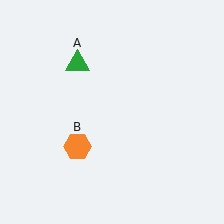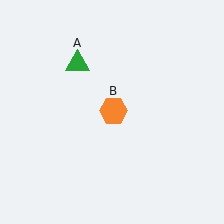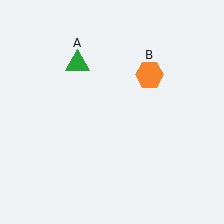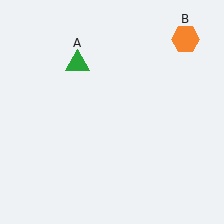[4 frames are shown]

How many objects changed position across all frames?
1 object changed position: orange hexagon (object B).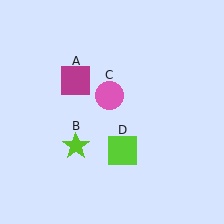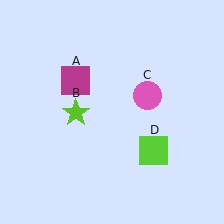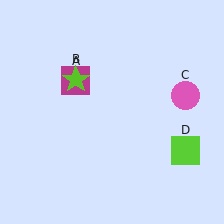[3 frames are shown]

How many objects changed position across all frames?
3 objects changed position: lime star (object B), pink circle (object C), lime square (object D).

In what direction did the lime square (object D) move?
The lime square (object D) moved right.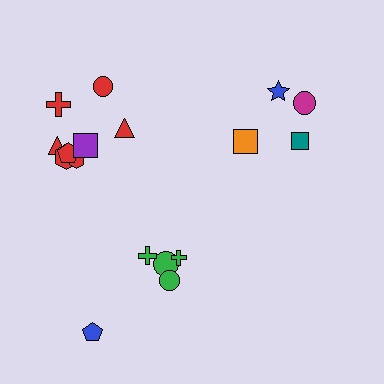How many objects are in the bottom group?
There are 5 objects.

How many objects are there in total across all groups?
There are 17 objects.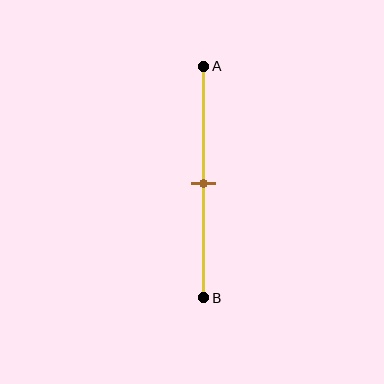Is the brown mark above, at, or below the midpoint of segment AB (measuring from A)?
The brown mark is approximately at the midpoint of segment AB.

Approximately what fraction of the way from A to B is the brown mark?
The brown mark is approximately 50% of the way from A to B.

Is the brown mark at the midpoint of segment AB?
Yes, the mark is approximately at the midpoint.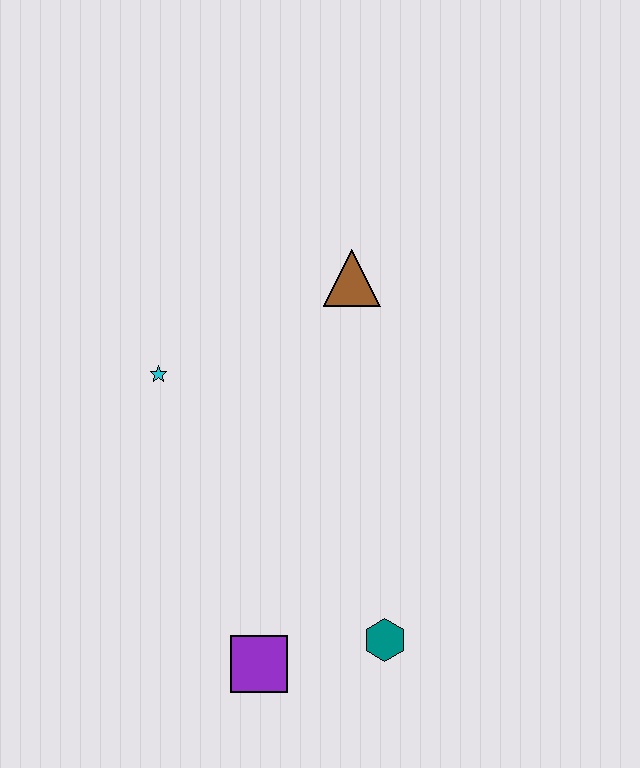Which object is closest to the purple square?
The teal hexagon is closest to the purple square.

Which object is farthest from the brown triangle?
The purple square is farthest from the brown triangle.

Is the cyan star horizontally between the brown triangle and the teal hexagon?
No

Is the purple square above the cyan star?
No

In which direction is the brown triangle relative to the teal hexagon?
The brown triangle is above the teal hexagon.